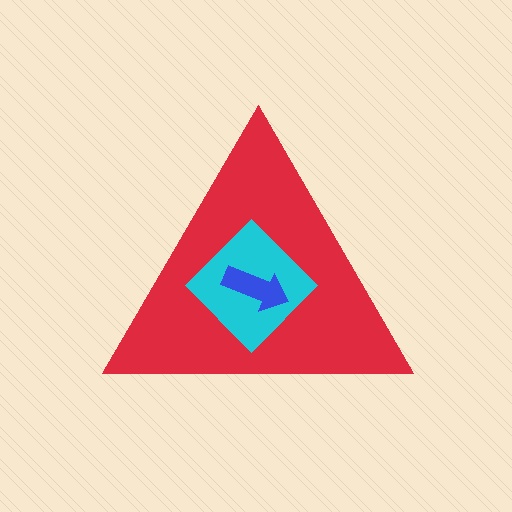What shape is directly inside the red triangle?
The cyan diamond.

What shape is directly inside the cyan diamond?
The blue arrow.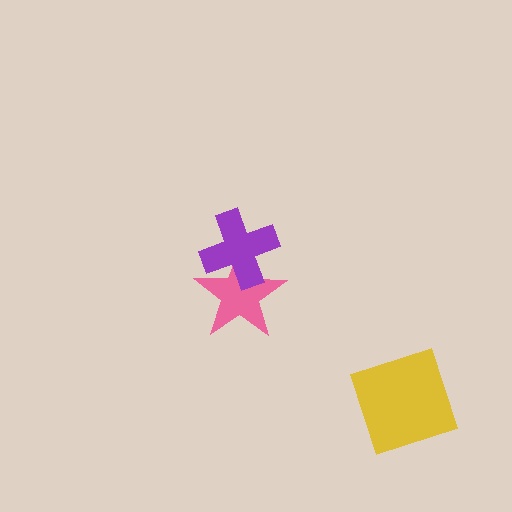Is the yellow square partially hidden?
No, no other shape covers it.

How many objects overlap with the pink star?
1 object overlaps with the pink star.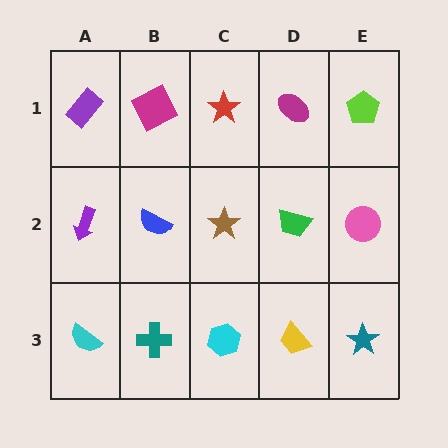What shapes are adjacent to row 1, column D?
A green trapezoid (row 2, column D), a red star (row 1, column C), a lime pentagon (row 1, column E).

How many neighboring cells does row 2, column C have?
4.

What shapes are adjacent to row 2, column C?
A red star (row 1, column C), a cyan hexagon (row 3, column C), a blue semicircle (row 2, column B), a green trapezoid (row 2, column D).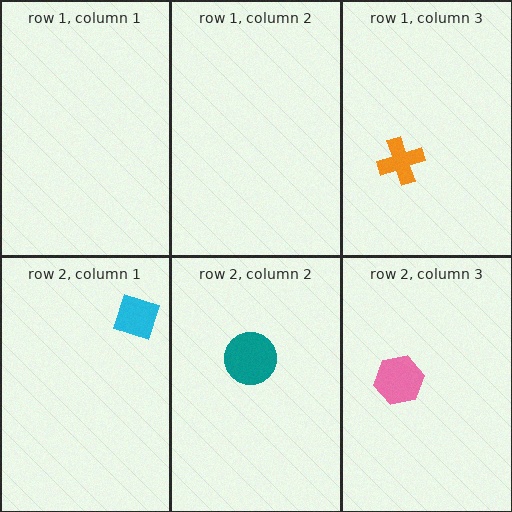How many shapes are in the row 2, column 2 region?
1.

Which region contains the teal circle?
The row 2, column 2 region.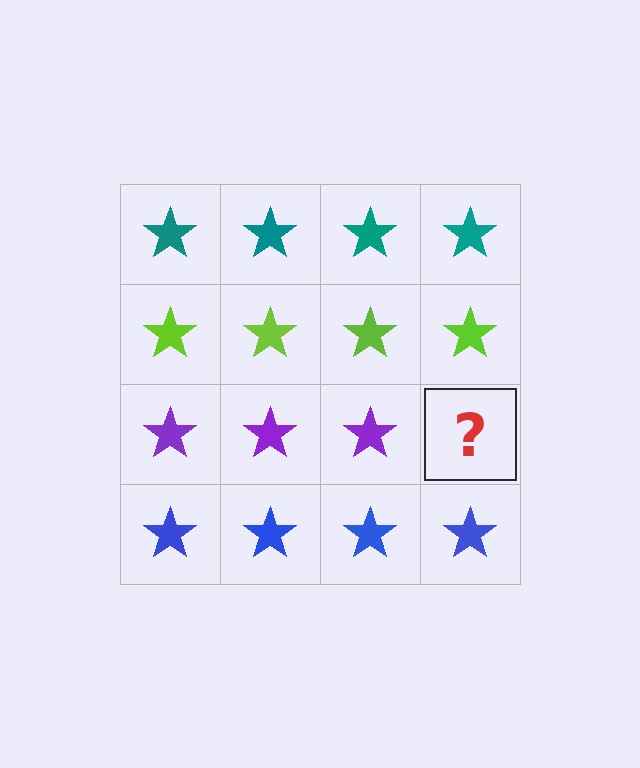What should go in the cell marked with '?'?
The missing cell should contain a purple star.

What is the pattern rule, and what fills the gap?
The rule is that each row has a consistent color. The gap should be filled with a purple star.